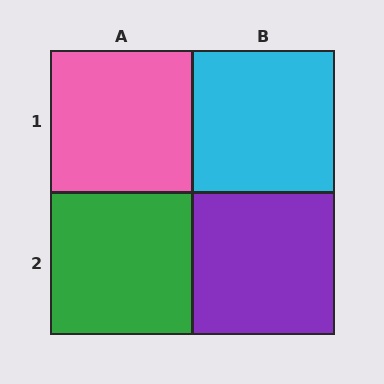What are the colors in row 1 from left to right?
Pink, cyan.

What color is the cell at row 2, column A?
Green.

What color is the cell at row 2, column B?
Purple.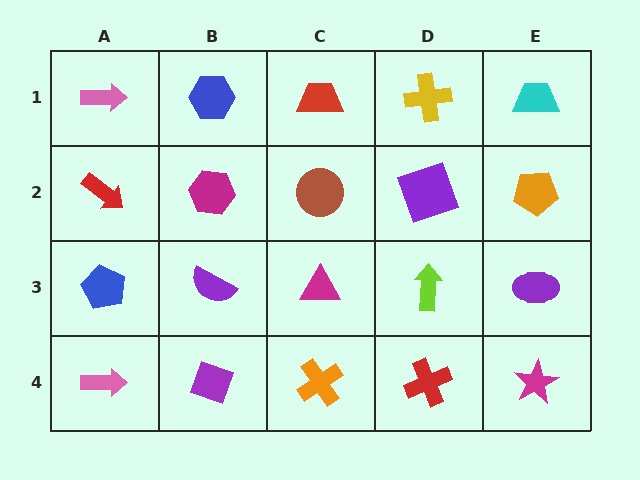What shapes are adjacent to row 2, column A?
A pink arrow (row 1, column A), a blue pentagon (row 3, column A), a magenta hexagon (row 2, column B).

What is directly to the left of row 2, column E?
A purple square.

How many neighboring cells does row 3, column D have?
4.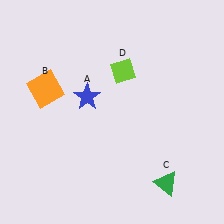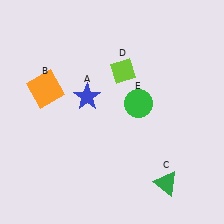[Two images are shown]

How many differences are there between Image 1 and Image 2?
There is 1 difference between the two images.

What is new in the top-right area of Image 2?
A green circle (E) was added in the top-right area of Image 2.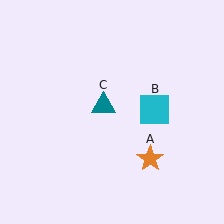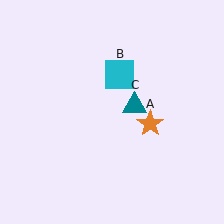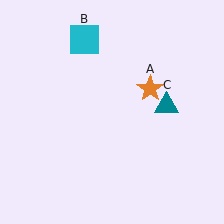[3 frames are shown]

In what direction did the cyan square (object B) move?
The cyan square (object B) moved up and to the left.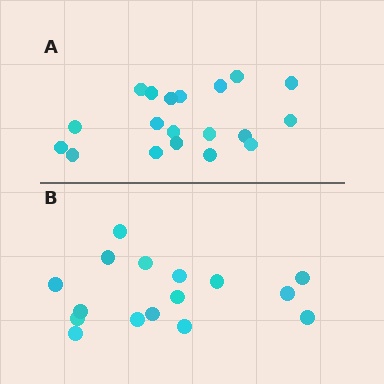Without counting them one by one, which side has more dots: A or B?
Region A (the top region) has more dots.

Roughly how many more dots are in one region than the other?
Region A has just a few more — roughly 2 or 3 more dots than region B.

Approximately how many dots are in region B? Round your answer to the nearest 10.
About 20 dots. (The exact count is 16, which rounds to 20.)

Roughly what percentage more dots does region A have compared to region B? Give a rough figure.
About 20% more.